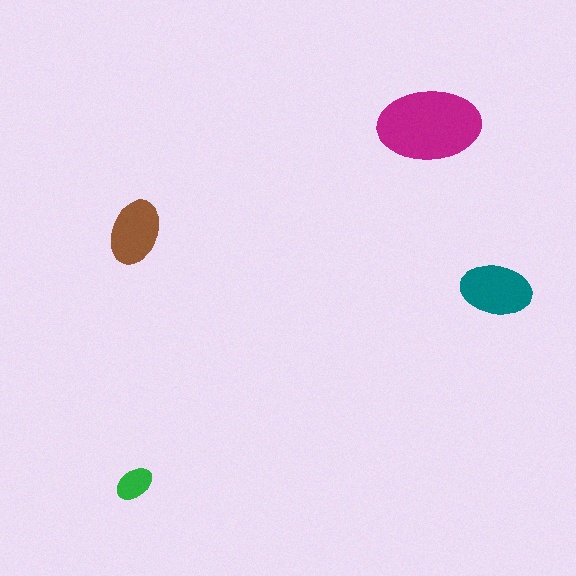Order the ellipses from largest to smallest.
the magenta one, the teal one, the brown one, the green one.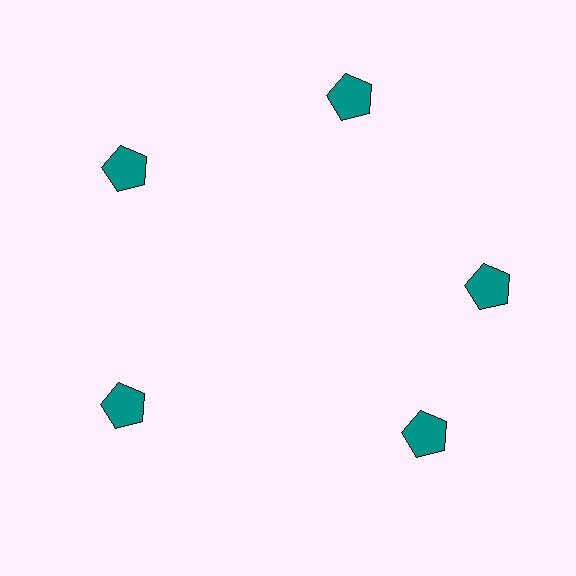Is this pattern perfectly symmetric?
No. The 5 teal pentagons are arranged in a ring, but one element near the 5 o'clock position is rotated out of alignment along the ring, breaking the 5-fold rotational symmetry.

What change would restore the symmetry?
The symmetry would be restored by rotating it back into even spacing with its neighbors so that all 5 pentagons sit at equal angles and equal distance from the center.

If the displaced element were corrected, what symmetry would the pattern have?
It would have 5-fold rotational symmetry — the pattern would map onto itself every 72 degrees.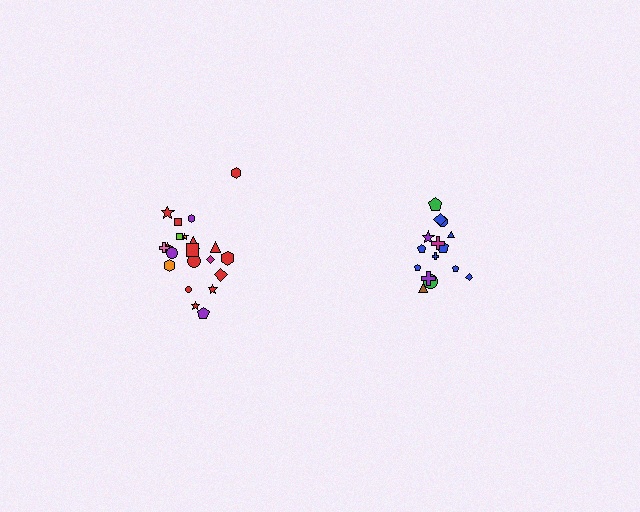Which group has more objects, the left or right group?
The left group.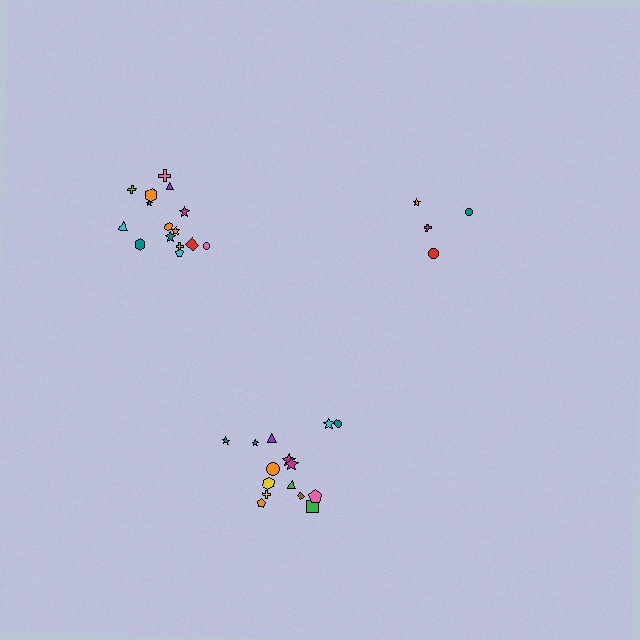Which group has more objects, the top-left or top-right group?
The top-left group.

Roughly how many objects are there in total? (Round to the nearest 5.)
Roughly 35 objects in total.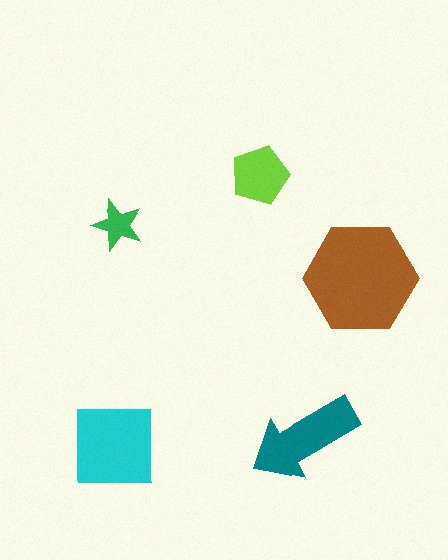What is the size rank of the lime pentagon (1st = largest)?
4th.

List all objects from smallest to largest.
The green star, the lime pentagon, the teal arrow, the cyan square, the brown hexagon.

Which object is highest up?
The lime pentagon is topmost.